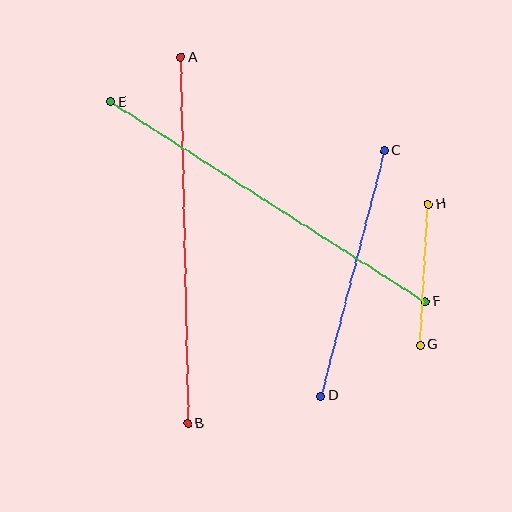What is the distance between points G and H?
The distance is approximately 141 pixels.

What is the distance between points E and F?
The distance is approximately 373 pixels.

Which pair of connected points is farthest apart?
Points E and F are farthest apart.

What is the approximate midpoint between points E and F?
The midpoint is at approximately (268, 202) pixels.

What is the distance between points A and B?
The distance is approximately 366 pixels.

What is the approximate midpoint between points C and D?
The midpoint is at approximately (353, 273) pixels.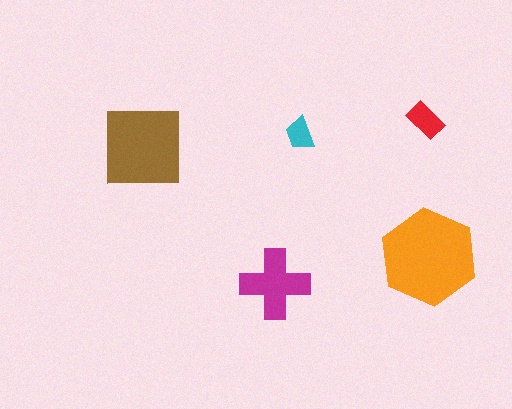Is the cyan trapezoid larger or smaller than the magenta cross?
Smaller.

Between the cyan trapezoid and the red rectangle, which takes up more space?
The red rectangle.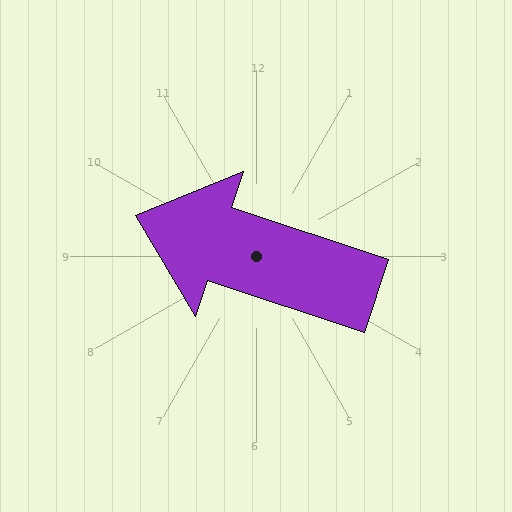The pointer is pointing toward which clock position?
Roughly 10 o'clock.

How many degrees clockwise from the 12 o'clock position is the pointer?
Approximately 288 degrees.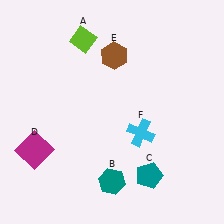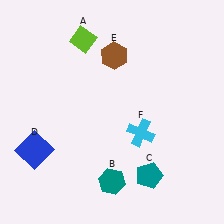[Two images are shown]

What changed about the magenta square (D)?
In Image 1, D is magenta. In Image 2, it changed to blue.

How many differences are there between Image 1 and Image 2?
There is 1 difference between the two images.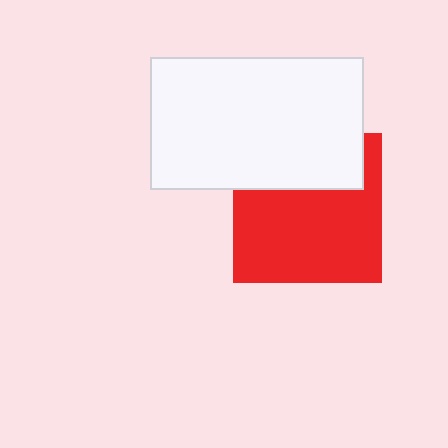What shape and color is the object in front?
The object in front is a white rectangle.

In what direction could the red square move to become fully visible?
The red square could move down. That would shift it out from behind the white rectangle entirely.